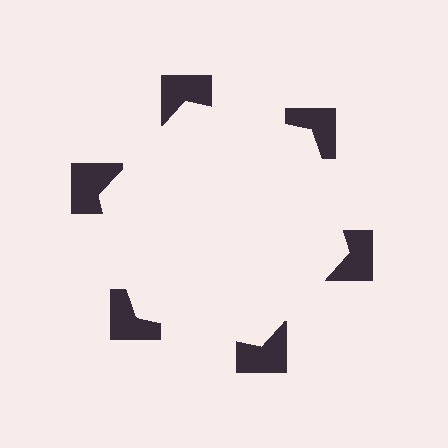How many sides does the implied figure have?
6 sides.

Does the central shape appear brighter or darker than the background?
It typically appears slightly brighter than the background, even though no actual brightness change is drawn.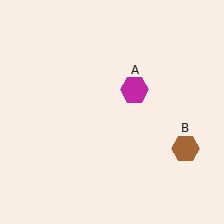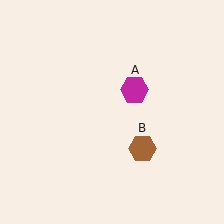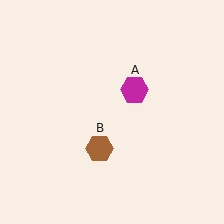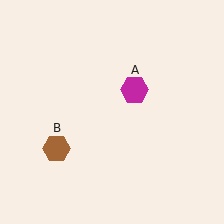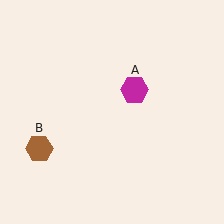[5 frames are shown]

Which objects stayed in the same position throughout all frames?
Magenta hexagon (object A) remained stationary.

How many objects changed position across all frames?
1 object changed position: brown hexagon (object B).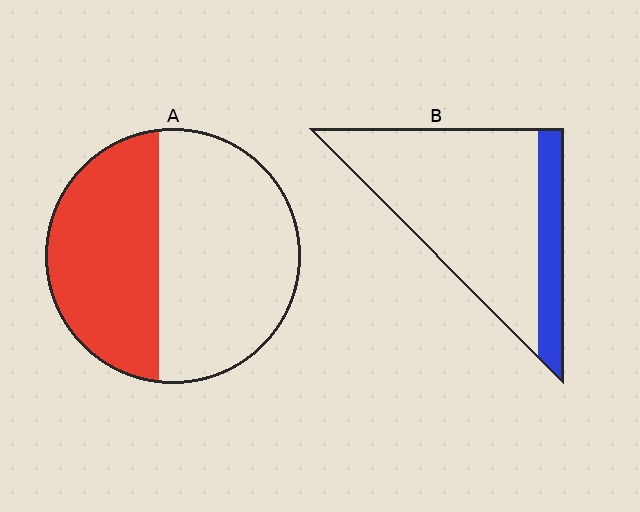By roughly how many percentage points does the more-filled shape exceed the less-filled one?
By roughly 25 percentage points (A over B).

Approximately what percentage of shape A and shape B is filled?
A is approximately 45% and B is approximately 20%.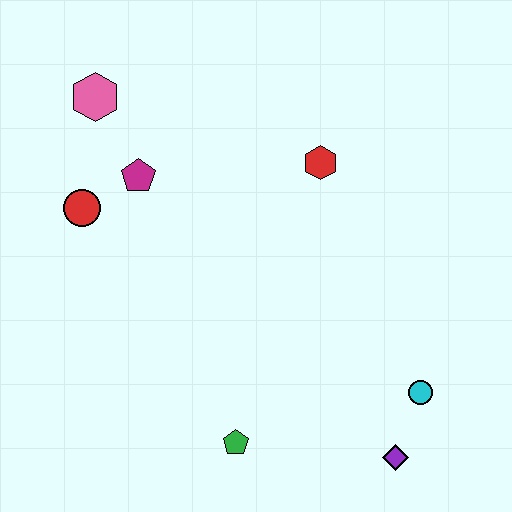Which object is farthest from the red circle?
The purple diamond is farthest from the red circle.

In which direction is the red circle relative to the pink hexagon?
The red circle is below the pink hexagon.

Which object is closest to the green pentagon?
The purple diamond is closest to the green pentagon.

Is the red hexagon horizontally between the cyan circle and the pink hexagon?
Yes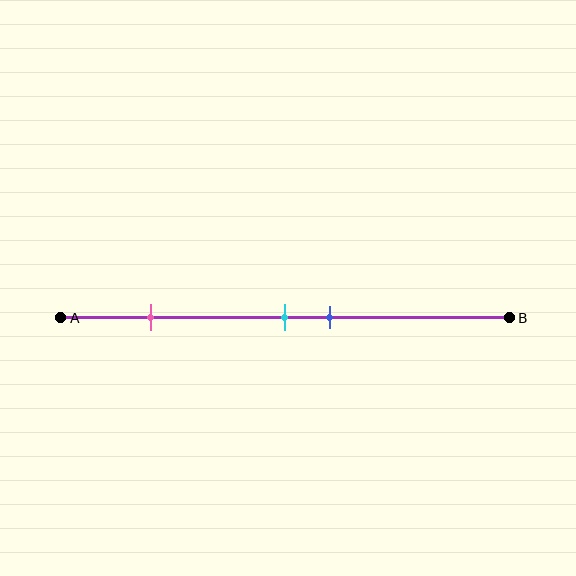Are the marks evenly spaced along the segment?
No, the marks are not evenly spaced.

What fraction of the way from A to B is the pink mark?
The pink mark is approximately 20% (0.2) of the way from A to B.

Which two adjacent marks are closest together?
The cyan and blue marks are the closest adjacent pair.